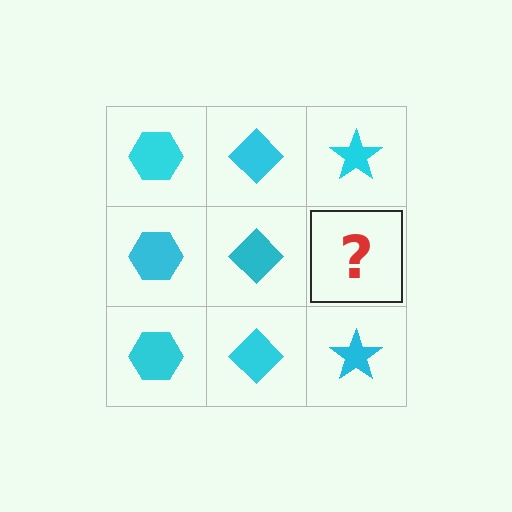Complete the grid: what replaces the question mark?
The question mark should be replaced with a cyan star.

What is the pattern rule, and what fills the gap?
The rule is that each column has a consistent shape. The gap should be filled with a cyan star.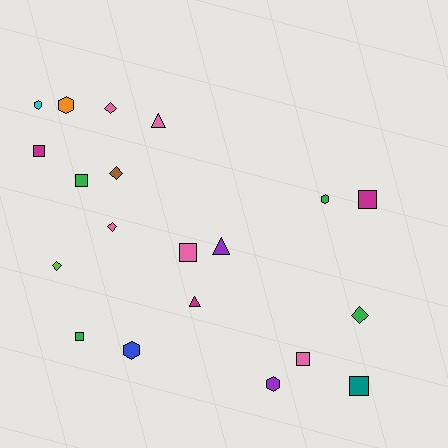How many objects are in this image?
There are 20 objects.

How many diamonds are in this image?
There are 5 diamonds.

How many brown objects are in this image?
There is 1 brown object.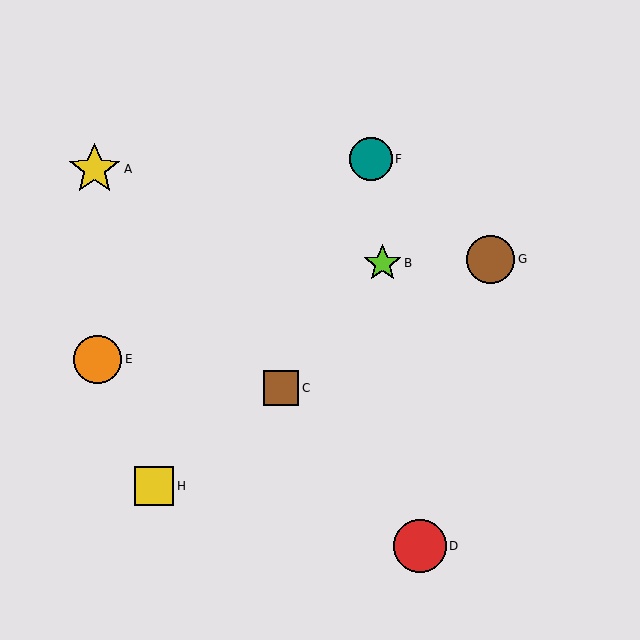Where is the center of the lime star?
The center of the lime star is at (383, 263).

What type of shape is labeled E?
Shape E is an orange circle.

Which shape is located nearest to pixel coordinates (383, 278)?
The lime star (labeled B) at (383, 263) is nearest to that location.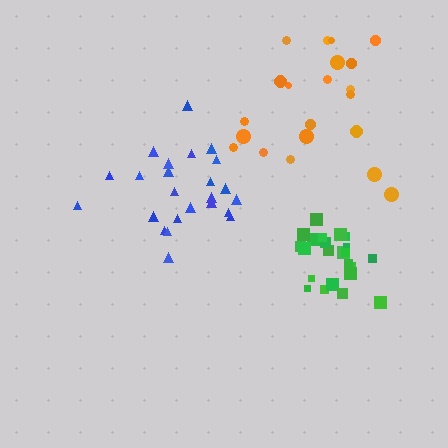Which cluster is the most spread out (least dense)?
Orange.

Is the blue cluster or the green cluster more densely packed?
Green.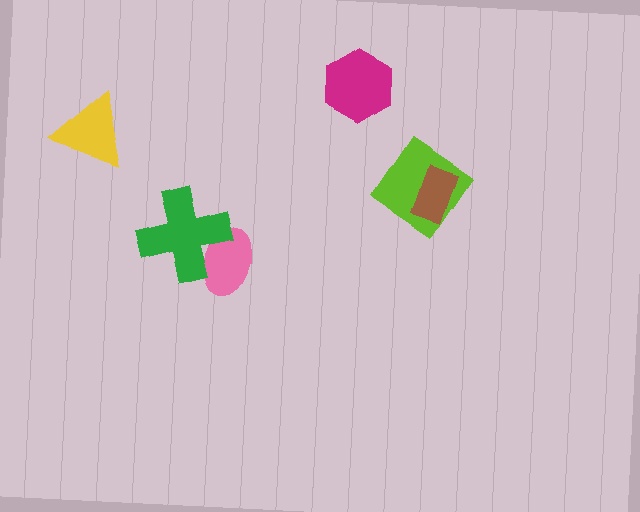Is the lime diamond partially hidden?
Yes, it is partially covered by another shape.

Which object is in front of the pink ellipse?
The green cross is in front of the pink ellipse.